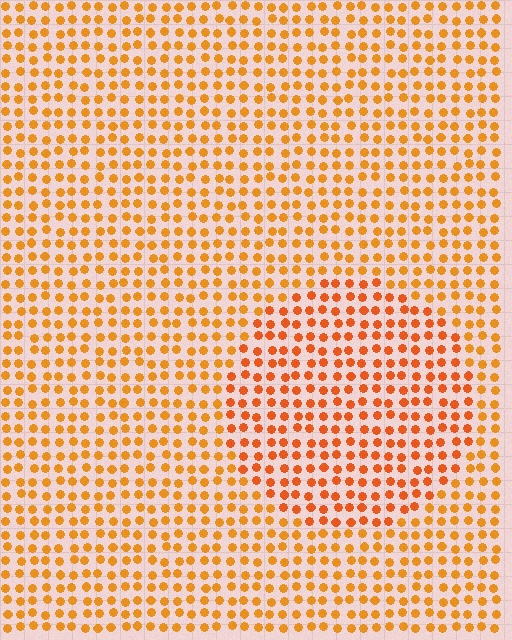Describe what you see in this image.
The image is filled with small orange elements in a uniform arrangement. A circle-shaped region is visible where the elements are tinted to a slightly different hue, forming a subtle color boundary.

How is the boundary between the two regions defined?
The boundary is defined purely by a slight shift in hue (about 17 degrees). Spacing, size, and orientation are identical on both sides.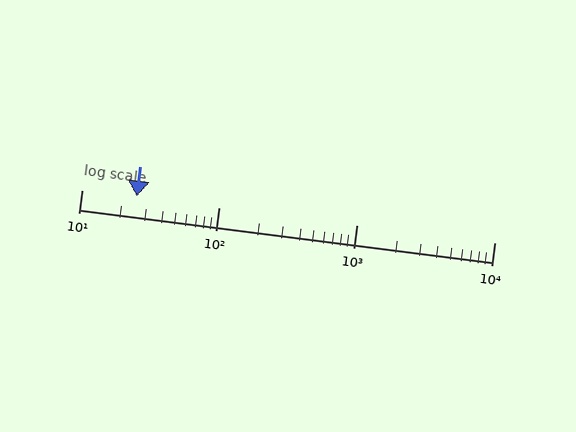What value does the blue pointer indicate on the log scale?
The pointer indicates approximately 25.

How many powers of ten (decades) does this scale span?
The scale spans 3 decades, from 10 to 10000.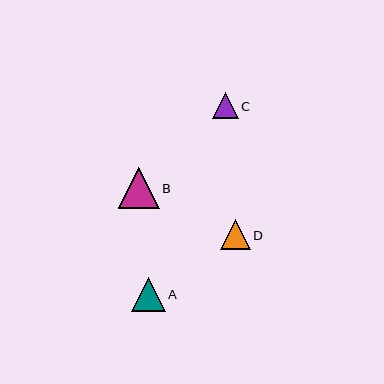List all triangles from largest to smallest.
From largest to smallest: B, A, D, C.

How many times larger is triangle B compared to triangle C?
Triangle B is approximately 1.6 times the size of triangle C.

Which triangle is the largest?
Triangle B is the largest with a size of approximately 41 pixels.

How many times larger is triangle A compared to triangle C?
Triangle A is approximately 1.3 times the size of triangle C.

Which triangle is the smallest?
Triangle C is the smallest with a size of approximately 26 pixels.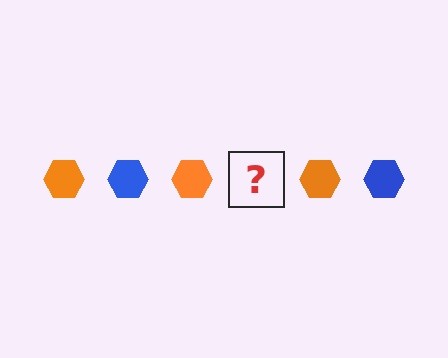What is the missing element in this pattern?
The missing element is a blue hexagon.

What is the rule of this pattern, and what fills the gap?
The rule is that the pattern cycles through orange, blue hexagons. The gap should be filled with a blue hexagon.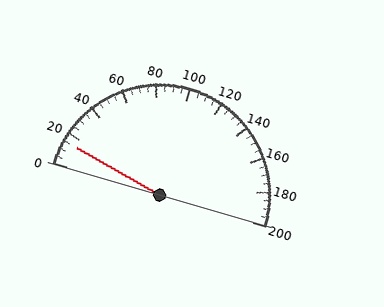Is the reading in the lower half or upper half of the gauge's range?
The reading is in the lower half of the range (0 to 200).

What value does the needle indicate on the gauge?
The needle indicates approximately 15.